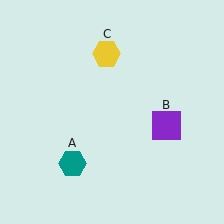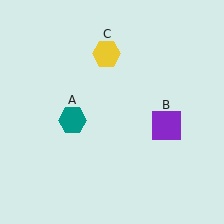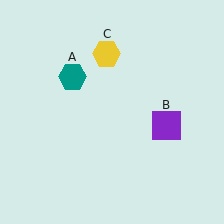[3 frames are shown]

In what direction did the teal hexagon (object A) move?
The teal hexagon (object A) moved up.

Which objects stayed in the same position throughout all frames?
Purple square (object B) and yellow hexagon (object C) remained stationary.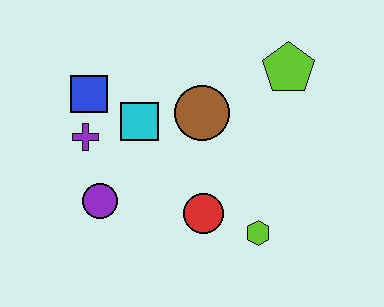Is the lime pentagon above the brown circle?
Yes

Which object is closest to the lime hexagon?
The red circle is closest to the lime hexagon.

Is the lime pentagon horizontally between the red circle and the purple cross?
No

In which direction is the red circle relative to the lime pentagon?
The red circle is below the lime pentagon.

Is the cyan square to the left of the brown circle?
Yes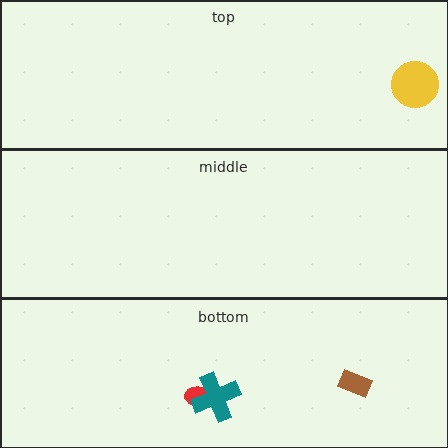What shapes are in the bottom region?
The red ellipse, the teal cross, the brown rectangle.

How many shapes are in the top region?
1.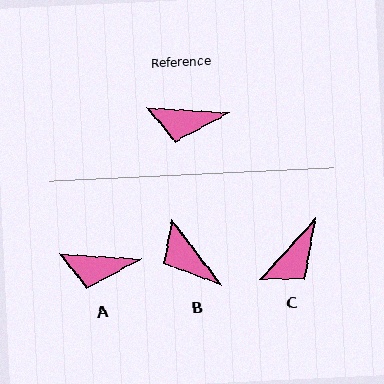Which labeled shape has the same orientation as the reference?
A.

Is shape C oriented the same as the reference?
No, it is off by about 51 degrees.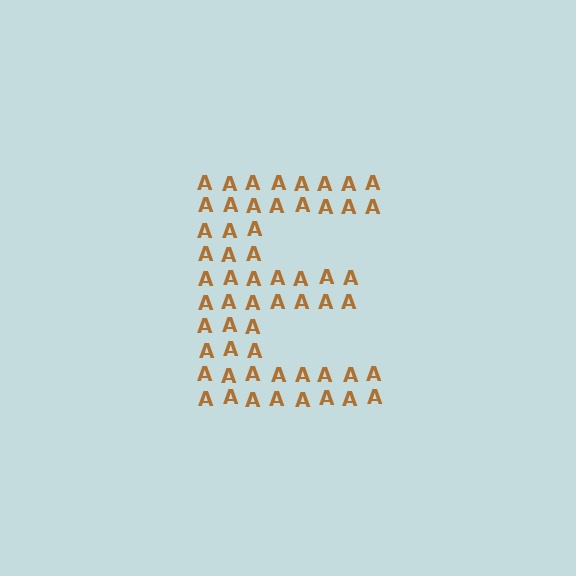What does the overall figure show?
The overall figure shows the letter E.